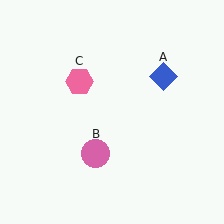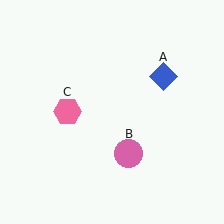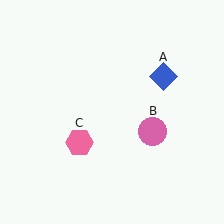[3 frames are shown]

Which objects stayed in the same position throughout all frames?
Blue diamond (object A) remained stationary.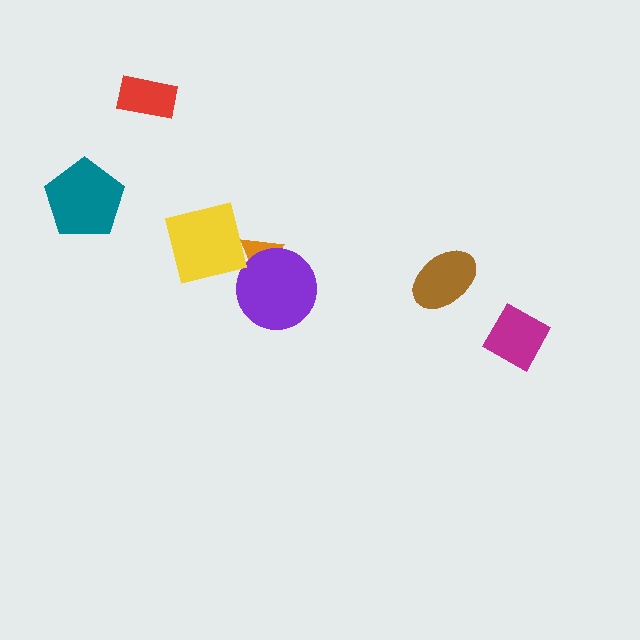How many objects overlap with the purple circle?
1 object overlaps with the purple circle.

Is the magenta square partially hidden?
No, no other shape covers it.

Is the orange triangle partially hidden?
Yes, it is partially covered by another shape.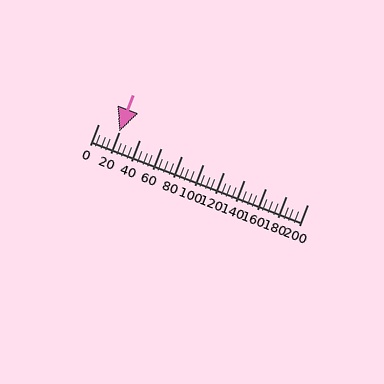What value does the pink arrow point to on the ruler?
The pink arrow points to approximately 20.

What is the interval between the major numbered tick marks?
The major tick marks are spaced 20 units apart.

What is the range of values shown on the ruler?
The ruler shows values from 0 to 200.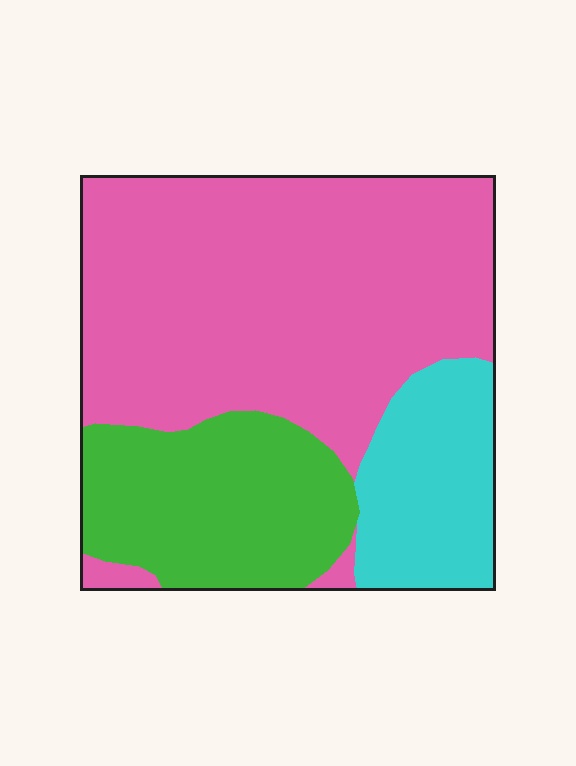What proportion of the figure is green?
Green covers roughly 25% of the figure.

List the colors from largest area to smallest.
From largest to smallest: pink, green, cyan.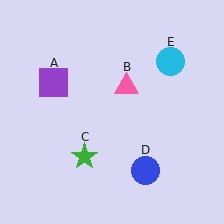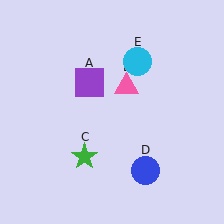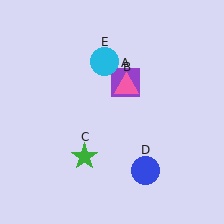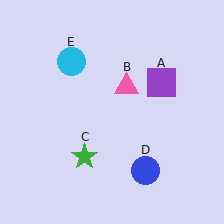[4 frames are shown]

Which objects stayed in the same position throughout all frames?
Pink triangle (object B) and green star (object C) and blue circle (object D) remained stationary.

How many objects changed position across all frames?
2 objects changed position: purple square (object A), cyan circle (object E).